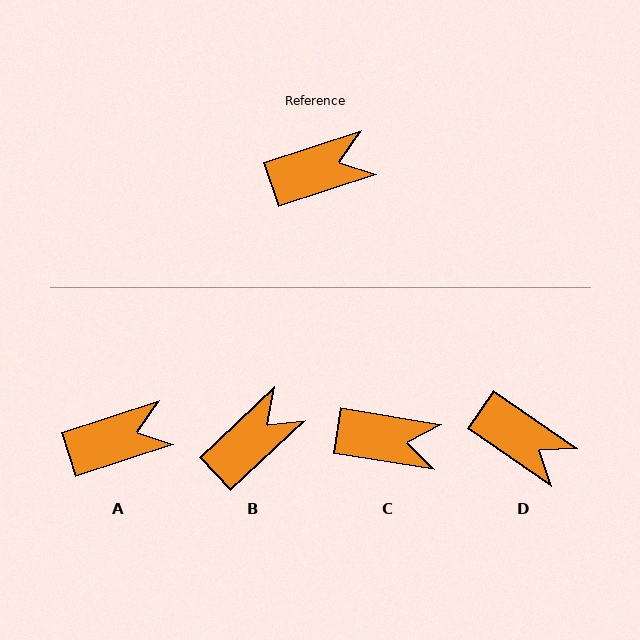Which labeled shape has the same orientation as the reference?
A.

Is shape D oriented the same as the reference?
No, it is off by about 53 degrees.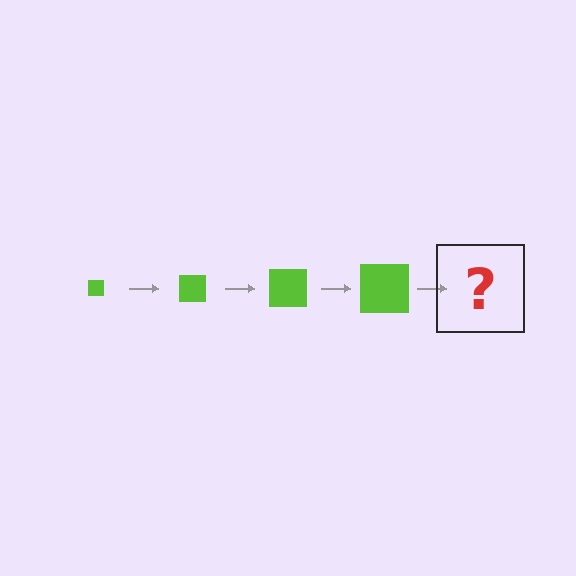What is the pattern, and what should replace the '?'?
The pattern is that the square gets progressively larger each step. The '?' should be a lime square, larger than the previous one.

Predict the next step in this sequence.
The next step is a lime square, larger than the previous one.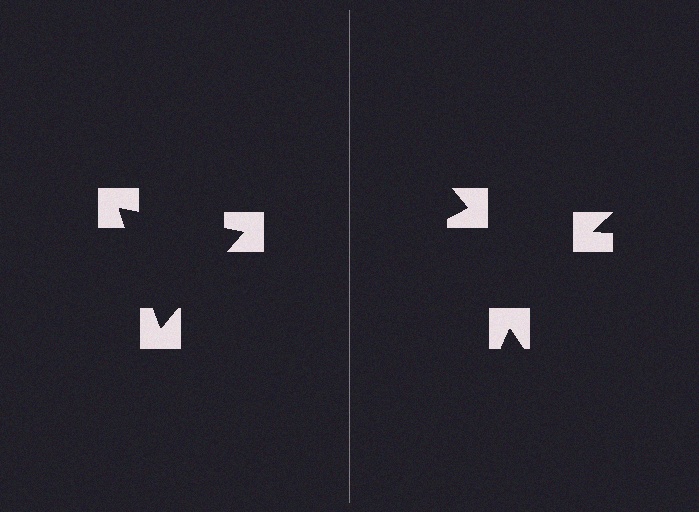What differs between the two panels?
The notched squares are positioned identically on both sides; only the wedge orientations differ. On the left they align to a triangle; on the right they are misaligned.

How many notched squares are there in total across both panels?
6 — 3 on each side.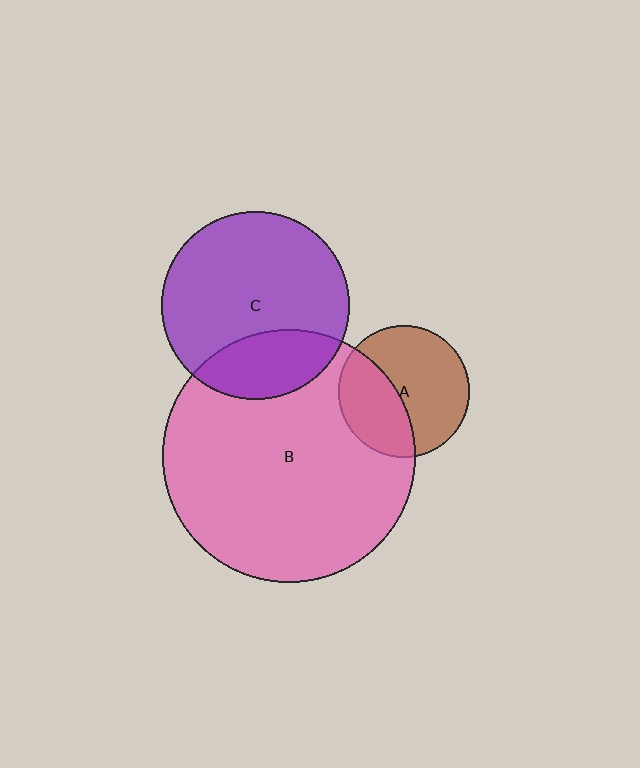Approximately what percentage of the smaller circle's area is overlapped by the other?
Approximately 40%.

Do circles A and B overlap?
Yes.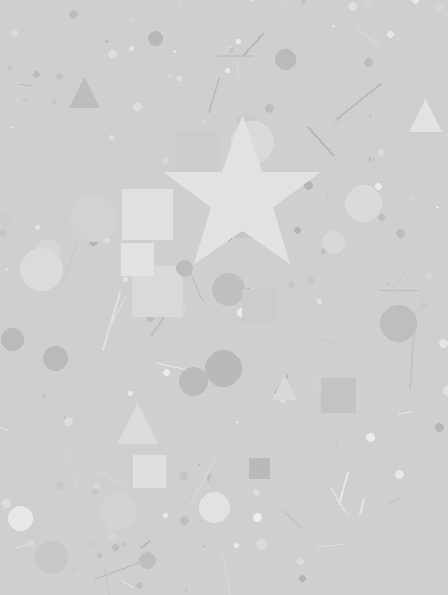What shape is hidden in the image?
A star is hidden in the image.